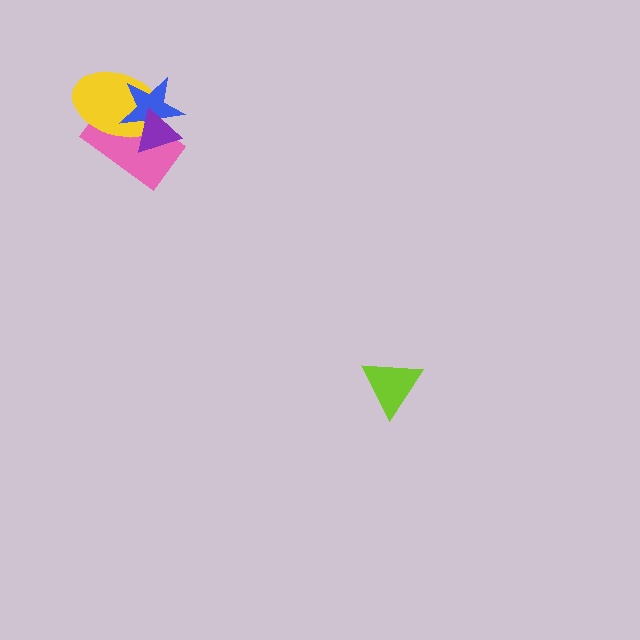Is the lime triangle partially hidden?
No, no other shape covers it.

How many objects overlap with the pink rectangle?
3 objects overlap with the pink rectangle.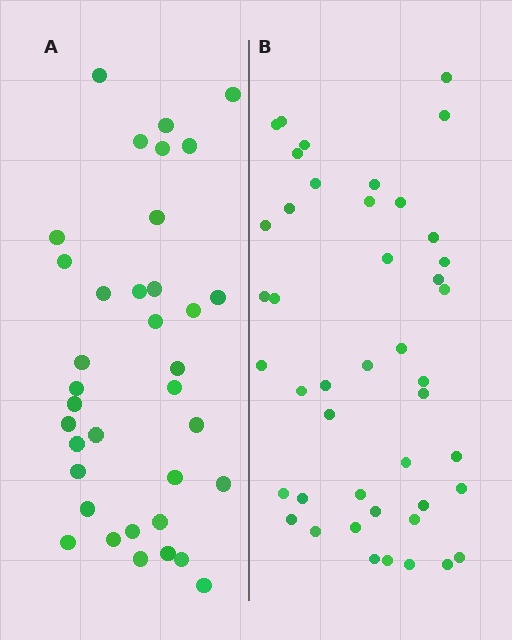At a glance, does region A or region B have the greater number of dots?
Region B (the right region) has more dots.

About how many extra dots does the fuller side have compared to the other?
Region B has roughly 8 or so more dots than region A.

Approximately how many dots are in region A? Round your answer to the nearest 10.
About 40 dots. (The exact count is 36, which rounds to 40.)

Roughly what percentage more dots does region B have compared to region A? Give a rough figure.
About 20% more.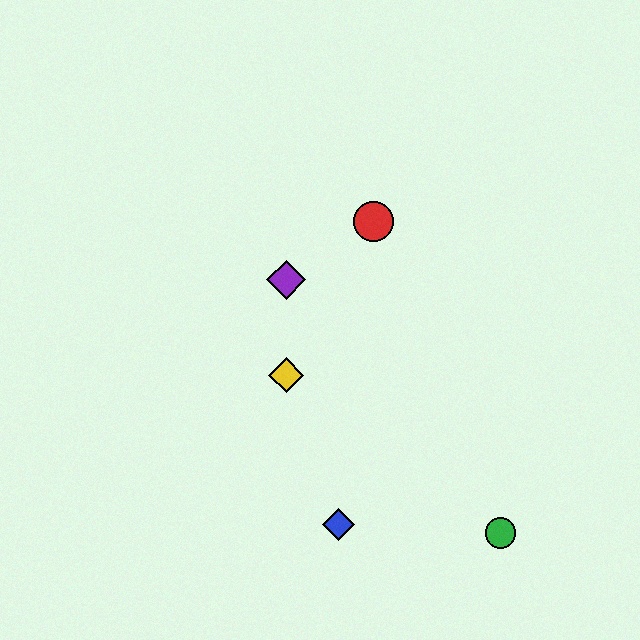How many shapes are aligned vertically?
2 shapes (the yellow diamond, the purple diamond) are aligned vertically.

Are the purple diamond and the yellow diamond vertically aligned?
Yes, both are at x≈286.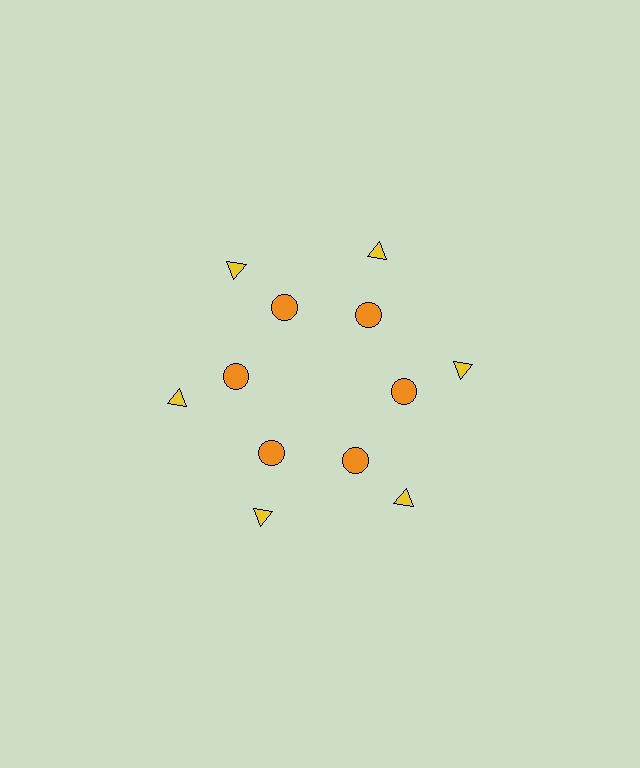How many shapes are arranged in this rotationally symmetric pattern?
There are 12 shapes, arranged in 6 groups of 2.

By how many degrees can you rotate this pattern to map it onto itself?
The pattern maps onto itself every 60 degrees of rotation.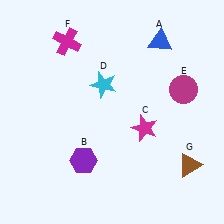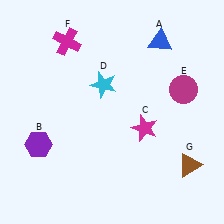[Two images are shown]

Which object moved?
The purple hexagon (B) moved left.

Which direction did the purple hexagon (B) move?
The purple hexagon (B) moved left.